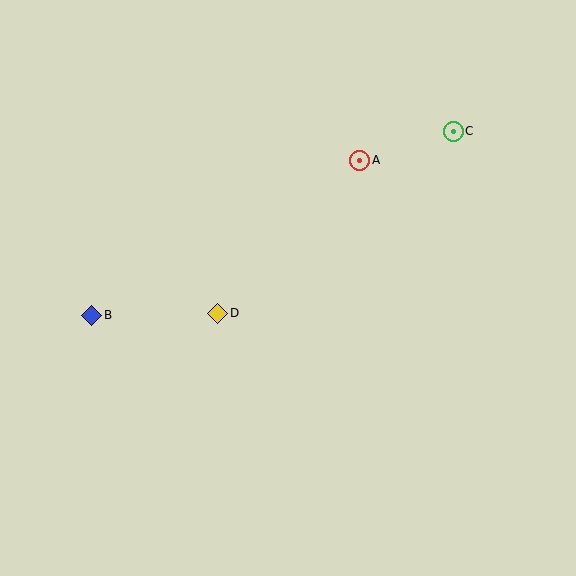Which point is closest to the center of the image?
Point D at (218, 313) is closest to the center.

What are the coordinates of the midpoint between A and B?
The midpoint between A and B is at (226, 238).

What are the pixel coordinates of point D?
Point D is at (218, 313).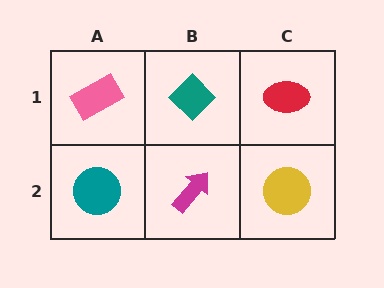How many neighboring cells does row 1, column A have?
2.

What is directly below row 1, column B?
A magenta arrow.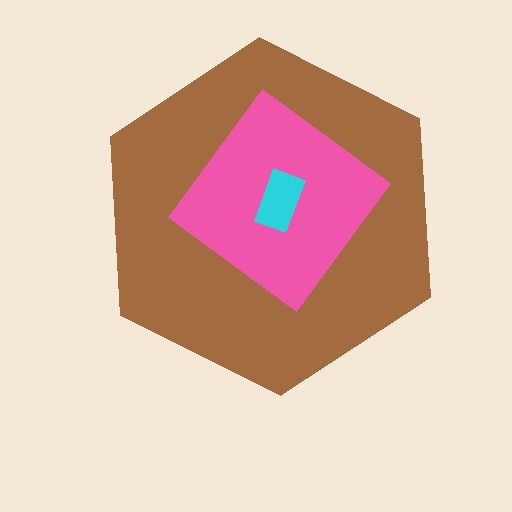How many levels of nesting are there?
3.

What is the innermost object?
The cyan rectangle.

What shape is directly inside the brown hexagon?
The pink diamond.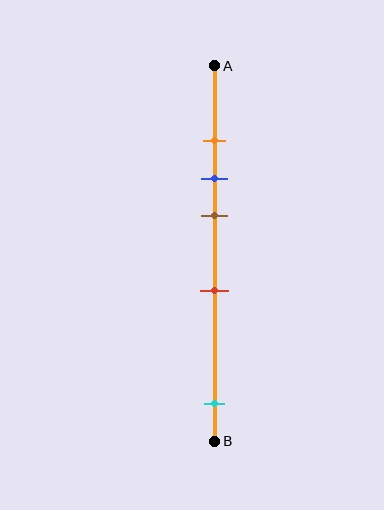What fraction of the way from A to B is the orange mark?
The orange mark is approximately 20% (0.2) of the way from A to B.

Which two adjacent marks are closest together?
The orange and blue marks are the closest adjacent pair.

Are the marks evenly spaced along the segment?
No, the marks are not evenly spaced.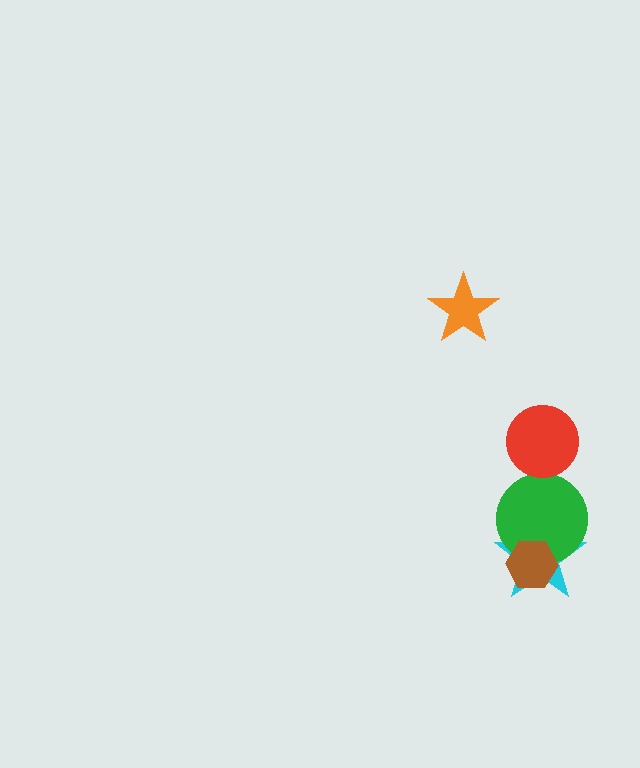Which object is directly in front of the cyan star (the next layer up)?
The green circle is directly in front of the cyan star.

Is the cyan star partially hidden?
Yes, it is partially covered by another shape.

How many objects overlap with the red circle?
0 objects overlap with the red circle.